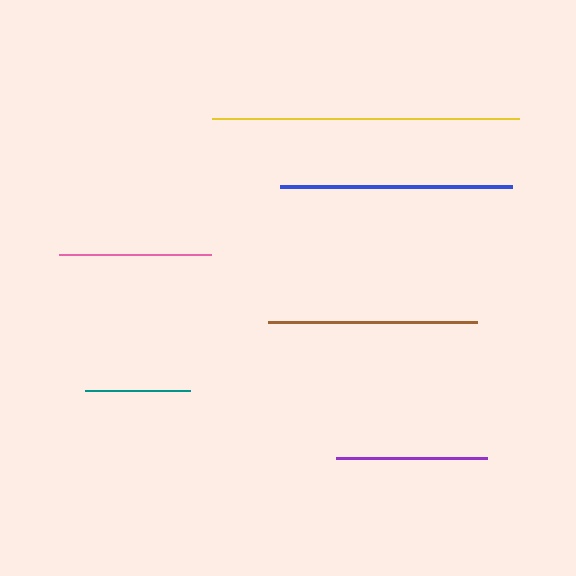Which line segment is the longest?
The yellow line is the longest at approximately 307 pixels.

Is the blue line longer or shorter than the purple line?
The blue line is longer than the purple line.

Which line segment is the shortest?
The teal line is the shortest at approximately 105 pixels.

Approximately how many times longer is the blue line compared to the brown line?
The blue line is approximately 1.1 times the length of the brown line.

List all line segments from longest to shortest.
From longest to shortest: yellow, blue, brown, pink, purple, teal.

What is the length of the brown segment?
The brown segment is approximately 209 pixels long.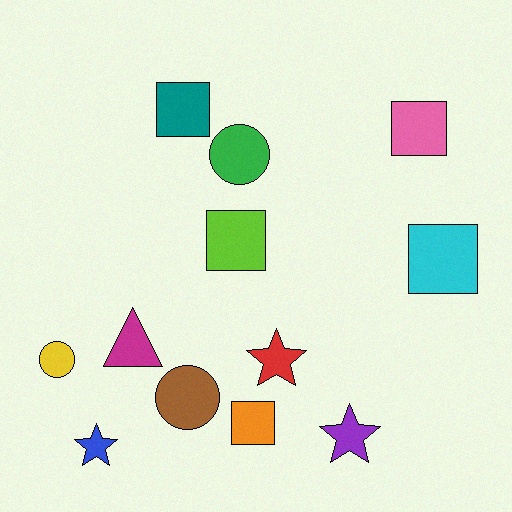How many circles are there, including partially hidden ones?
There are 3 circles.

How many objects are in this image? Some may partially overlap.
There are 12 objects.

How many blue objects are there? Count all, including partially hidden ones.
There is 1 blue object.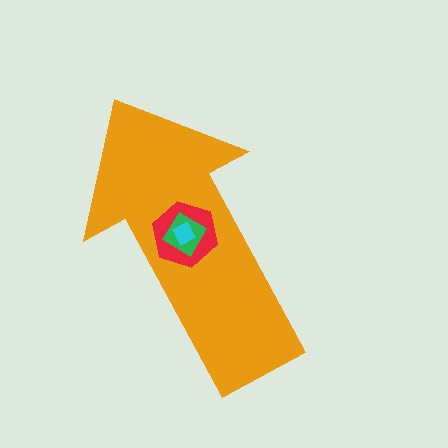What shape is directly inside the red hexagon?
The green diamond.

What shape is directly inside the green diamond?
The cyan diamond.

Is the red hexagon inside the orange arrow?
Yes.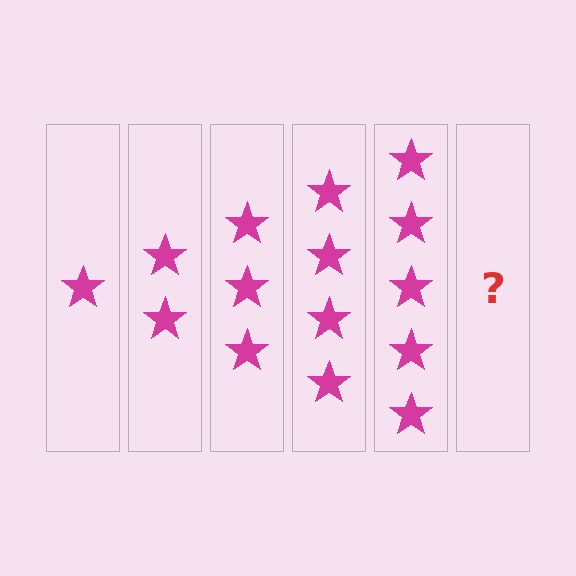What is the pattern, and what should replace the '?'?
The pattern is that each step adds one more star. The '?' should be 6 stars.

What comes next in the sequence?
The next element should be 6 stars.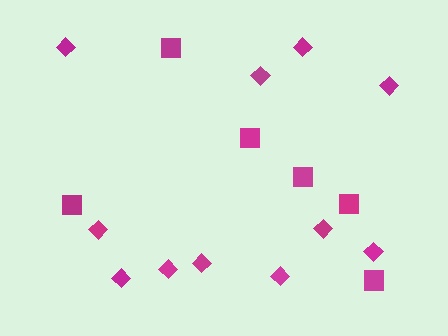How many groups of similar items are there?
There are 2 groups: one group of diamonds (11) and one group of squares (6).